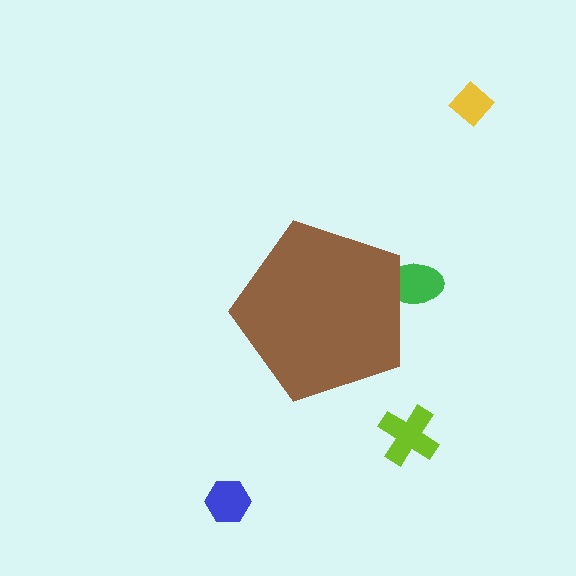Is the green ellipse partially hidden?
Yes, the green ellipse is partially hidden behind the brown pentagon.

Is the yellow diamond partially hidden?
No, the yellow diamond is fully visible.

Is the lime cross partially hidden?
No, the lime cross is fully visible.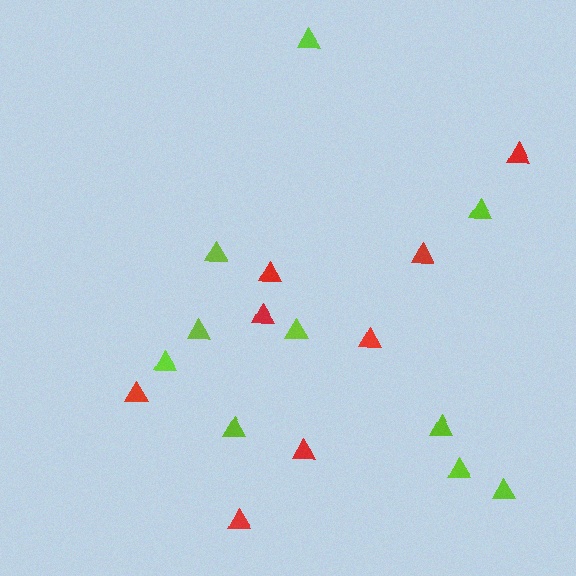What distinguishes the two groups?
There are 2 groups: one group of lime triangles (10) and one group of red triangles (8).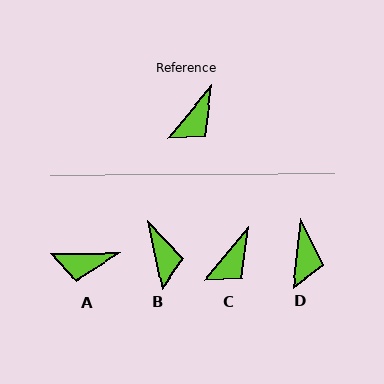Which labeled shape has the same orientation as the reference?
C.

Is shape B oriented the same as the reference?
No, it is off by about 52 degrees.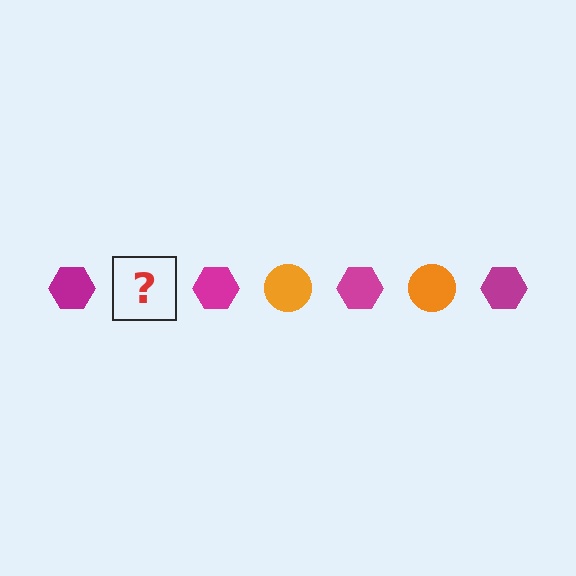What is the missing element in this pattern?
The missing element is an orange circle.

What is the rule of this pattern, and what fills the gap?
The rule is that the pattern alternates between magenta hexagon and orange circle. The gap should be filled with an orange circle.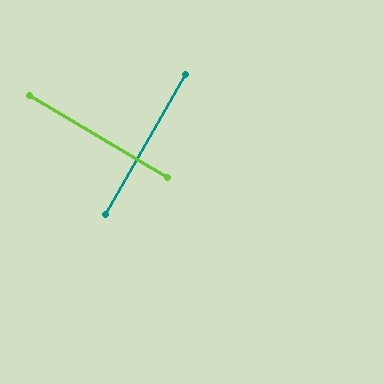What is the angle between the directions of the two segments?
Approximately 89 degrees.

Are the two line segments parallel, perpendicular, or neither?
Perpendicular — they meet at approximately 89°.